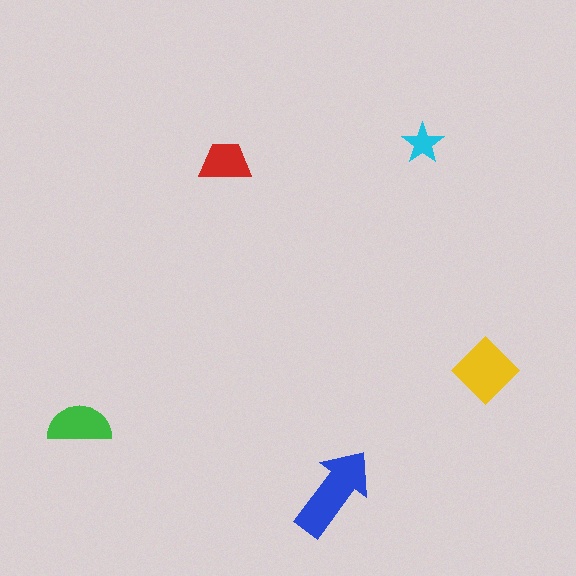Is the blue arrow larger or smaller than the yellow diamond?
Larger.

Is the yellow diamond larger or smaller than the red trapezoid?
Larger.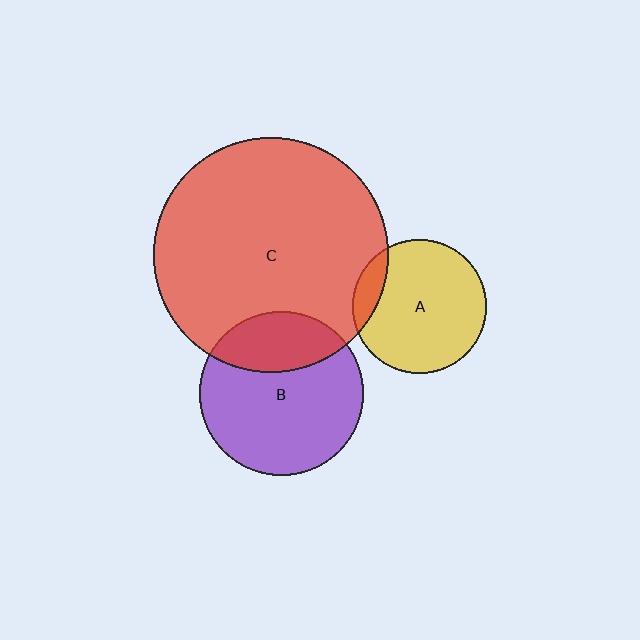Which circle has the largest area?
Circle C (red).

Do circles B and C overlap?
Yes.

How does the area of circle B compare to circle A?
Approximately 1.5 times.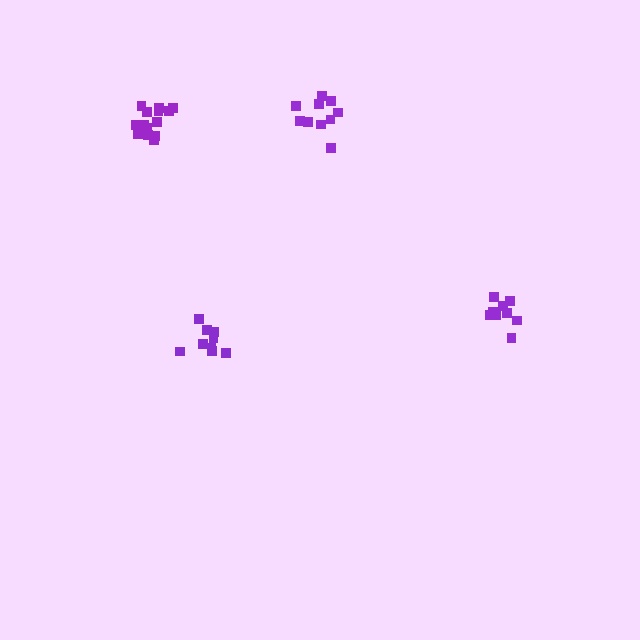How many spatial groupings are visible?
There are 4 spatial groupings.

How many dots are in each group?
Group 1: 9 dots, Group 2: 10 dots, Group 3: 14 dots, Group 4: 9 dots (42 total).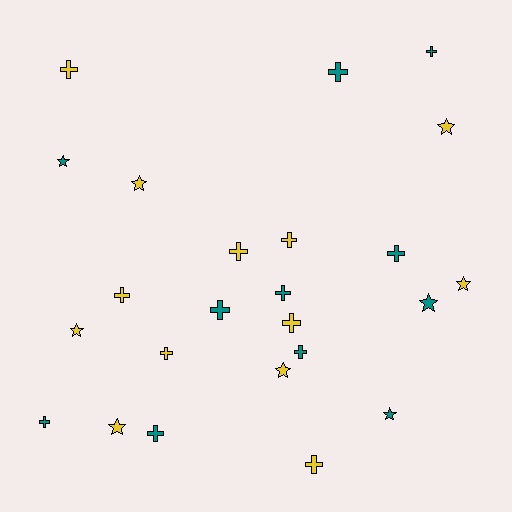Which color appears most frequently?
Yellow, with 13 objects.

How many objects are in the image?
There are 24 objects.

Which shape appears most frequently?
Cross, with 15 objects.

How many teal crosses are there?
There are 8 teal crosses.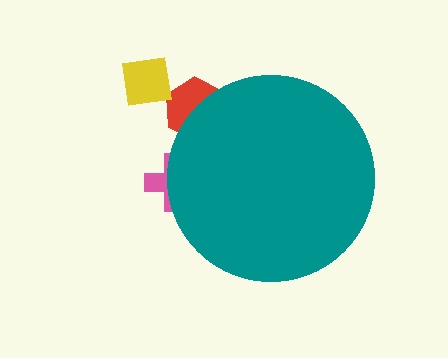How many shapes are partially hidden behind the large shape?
2 shapes are partially hidden.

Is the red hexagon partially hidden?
Yes, the red hexagon is partially hidden behind the teal circle.